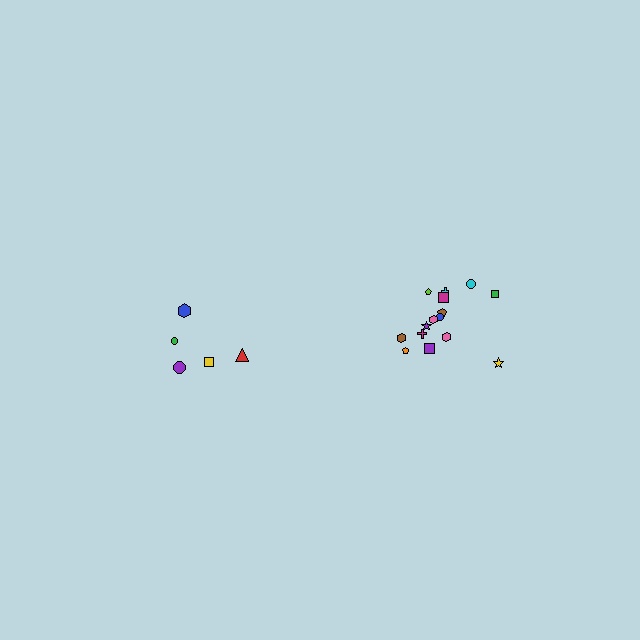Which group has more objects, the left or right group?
The right group.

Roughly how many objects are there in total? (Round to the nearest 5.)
Roughly 20 objects in total.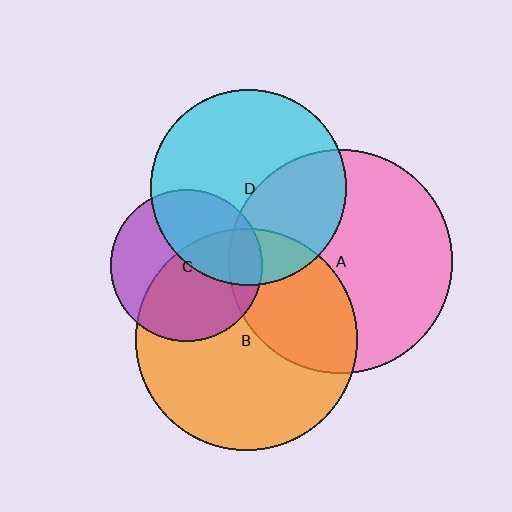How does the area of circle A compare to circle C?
Approximately 2.2 times.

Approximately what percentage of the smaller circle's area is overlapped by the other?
Approximately 40%.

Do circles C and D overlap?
Yes.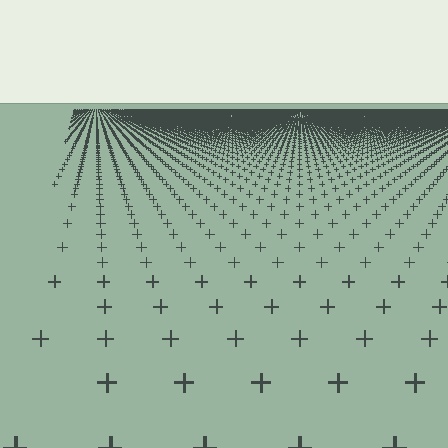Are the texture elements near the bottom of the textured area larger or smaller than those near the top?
Larger. Near the bottom, elements are closer to the viewer and appear at a bigger on-screen size.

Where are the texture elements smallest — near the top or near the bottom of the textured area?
Near the top.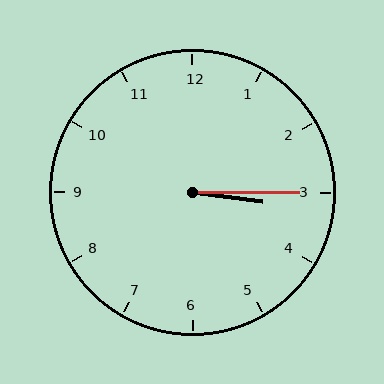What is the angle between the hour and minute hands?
Approximately 8 degrees.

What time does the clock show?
3:15.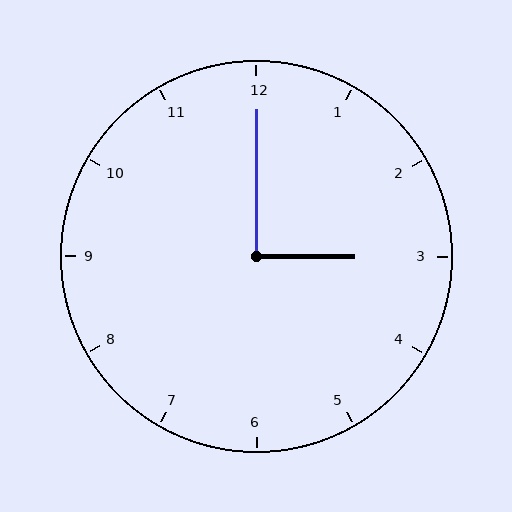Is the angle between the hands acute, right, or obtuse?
It is right.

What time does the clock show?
3:00.